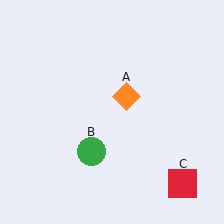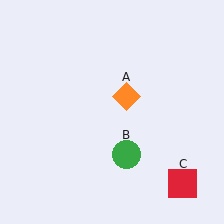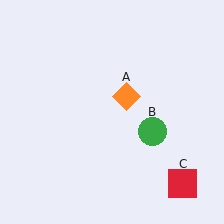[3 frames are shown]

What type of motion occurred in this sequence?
The green circle (object B) rotated counterclockwise around the center of the scene.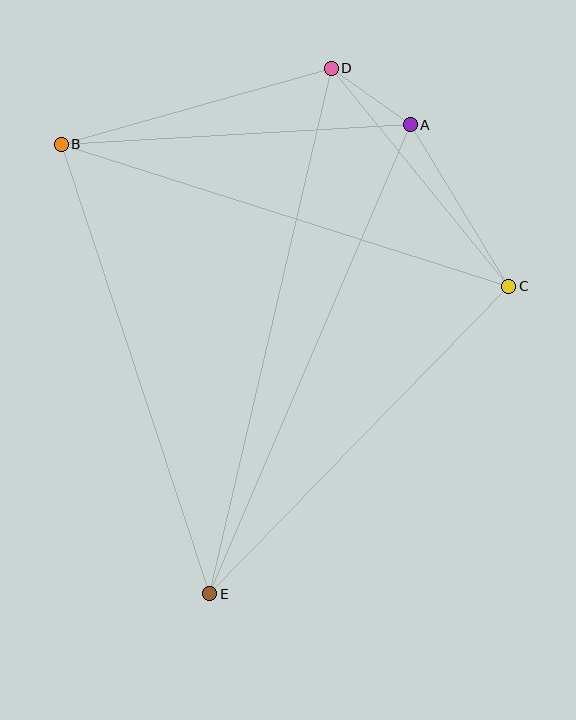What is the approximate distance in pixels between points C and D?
The distance between C and D is approximately 281 pixels.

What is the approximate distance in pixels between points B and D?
The distance between B and D is approximately 280 pixels.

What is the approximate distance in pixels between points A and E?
The distance between A and E is approximately 510 pixels.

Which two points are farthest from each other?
Points D and E are farthest from each other.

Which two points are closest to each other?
Points A and D are closest to each other.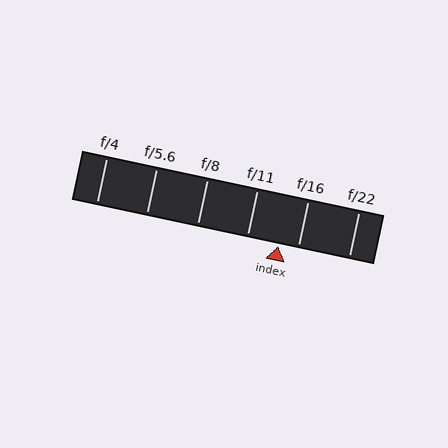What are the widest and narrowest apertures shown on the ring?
The widest aperture shown is f/4 and the narrowest is f/22.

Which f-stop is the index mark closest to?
The index mark is closest to f/16.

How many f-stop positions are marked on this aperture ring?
There are 6 f-stop positions marked.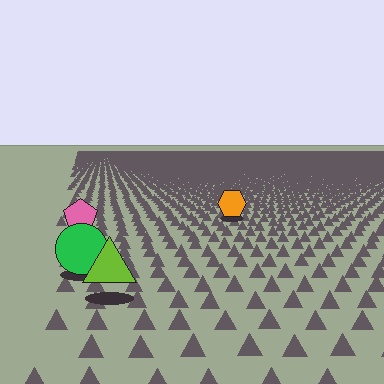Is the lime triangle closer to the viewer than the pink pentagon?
Yes. The lime triangle is closer — you can tell from the texture gradient: the ground texture is coarser near it.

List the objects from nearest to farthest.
From nearest to farthest: the lime triangle, the green circle, the pink pentagon, the orange hexagon.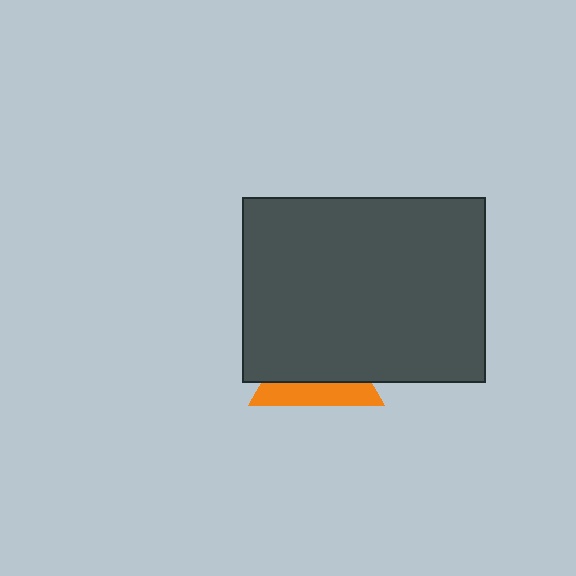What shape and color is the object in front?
The object in front is a dark gray rectangle.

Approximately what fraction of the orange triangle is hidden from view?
Roughly 66% of the orange triangle is hidden behind the dark gray rectangle.